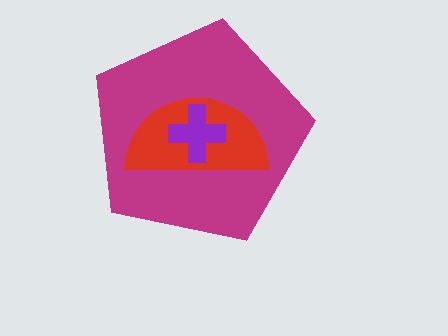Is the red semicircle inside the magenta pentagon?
Yes.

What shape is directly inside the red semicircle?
The purple cross.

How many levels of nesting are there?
3.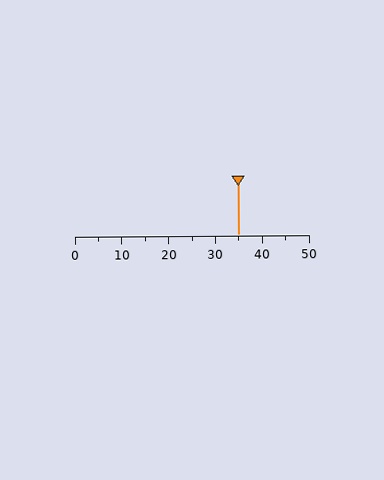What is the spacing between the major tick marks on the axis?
The major ticks are spaced 10 apart.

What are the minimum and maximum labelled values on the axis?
The axis runs from 0 to 50.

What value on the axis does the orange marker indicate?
The marker indicates approximately 35.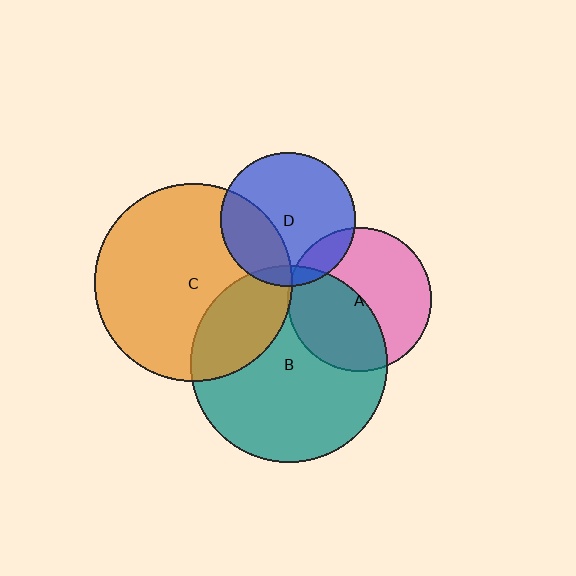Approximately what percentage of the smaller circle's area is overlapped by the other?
Approximately 30%.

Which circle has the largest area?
Circle C (orange).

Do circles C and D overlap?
Yes.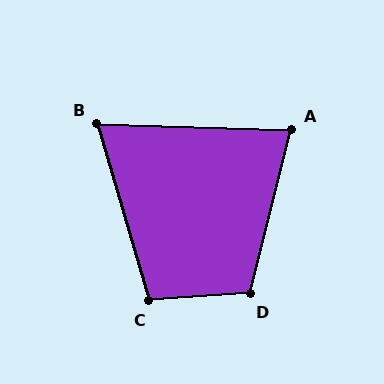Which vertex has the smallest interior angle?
B, at approximately 72 degrees.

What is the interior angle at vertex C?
Approximately 102 degrees (obtuse).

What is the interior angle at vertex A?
Approximately 78 degrees (acute).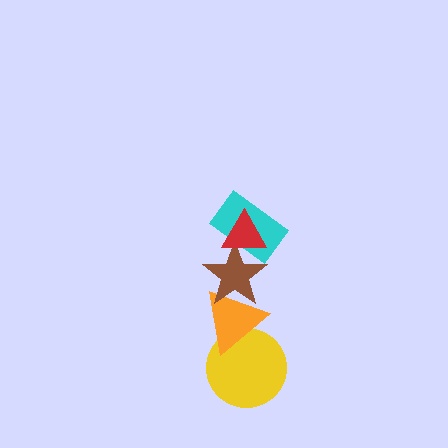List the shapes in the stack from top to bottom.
From top to bottom: the red triangle, the cyan rectangle, the brown star, the orange triangle, the yellow circle.